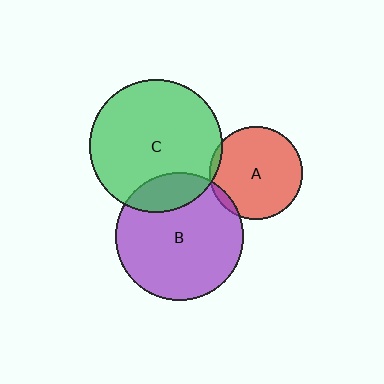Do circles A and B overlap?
Yes.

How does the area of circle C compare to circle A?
Approximately 2.1 times.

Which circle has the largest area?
Circle C (green).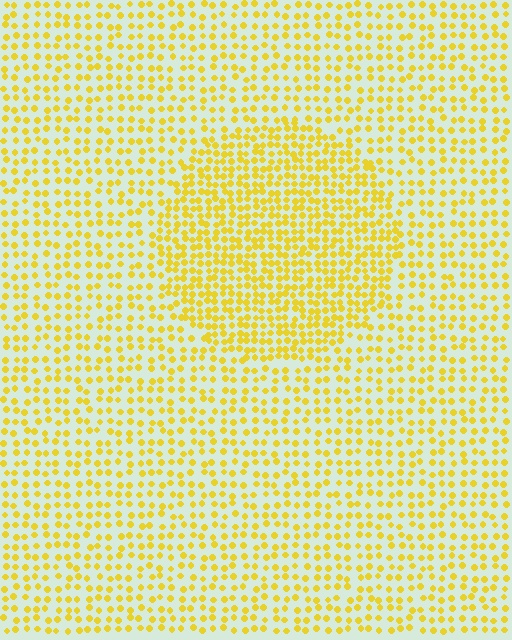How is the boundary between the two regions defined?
The boundary is defined by a change in element density (approximately 1.8x ratio). All elements are the same color, size, and shape.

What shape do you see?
I see a circle.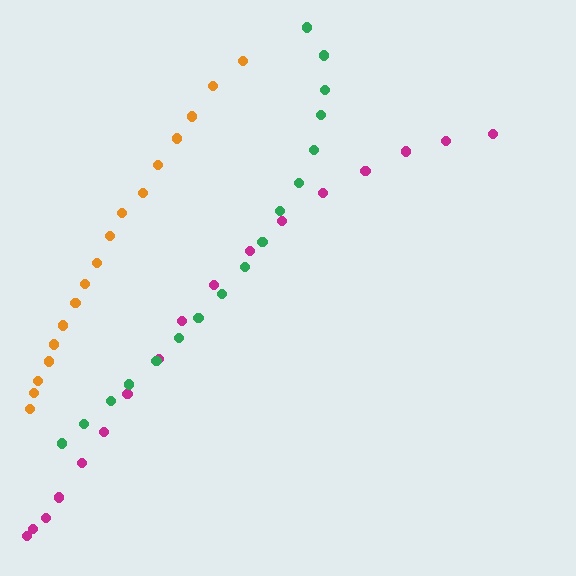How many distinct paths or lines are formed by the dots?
There are 3 distinct paths.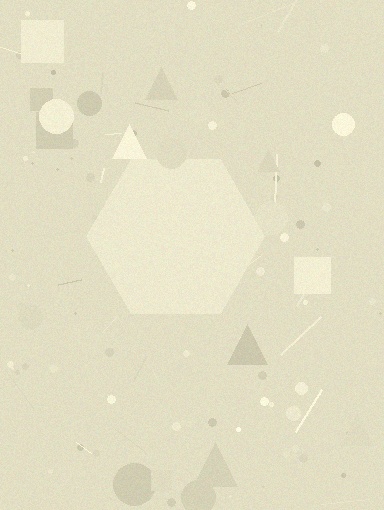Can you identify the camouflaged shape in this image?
The camouflaged shape is a hexagon.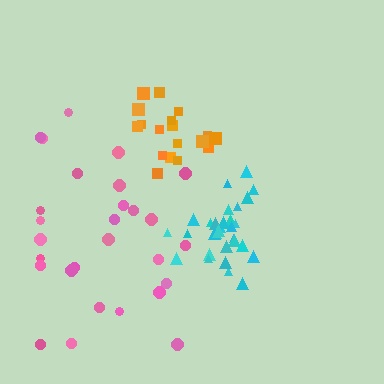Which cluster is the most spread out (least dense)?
Pink.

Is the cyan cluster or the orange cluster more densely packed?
Cyan.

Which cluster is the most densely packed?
Cyan.